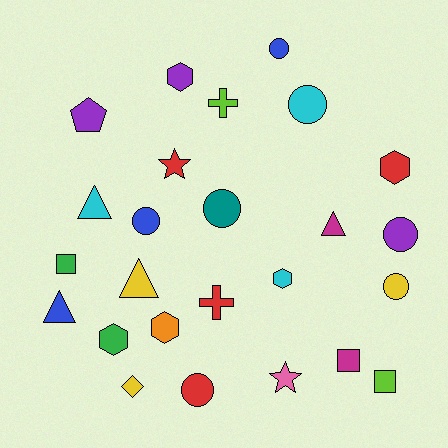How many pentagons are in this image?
There is 1 pentagon.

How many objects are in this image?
There are 25 objects.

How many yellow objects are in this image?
There are 3 yellow objects.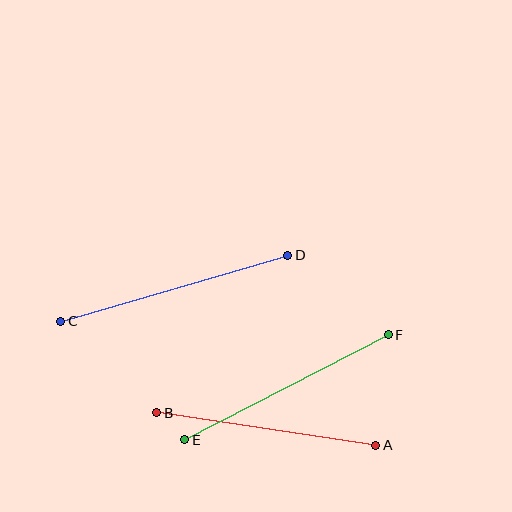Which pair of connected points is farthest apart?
Points C and D are farthest apart.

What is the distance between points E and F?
The distance is approximately 229 pixels.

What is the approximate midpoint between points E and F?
The midpoint is at approximately (286, 387) pixels.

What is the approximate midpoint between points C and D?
The midpoint is at approximately (174, 288) pixels.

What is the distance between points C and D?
The distance is approximately 237 pixels.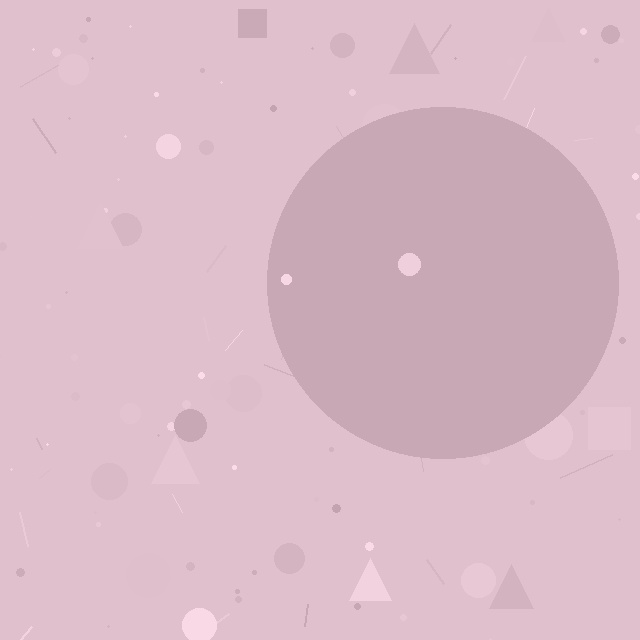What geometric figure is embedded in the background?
A circle is embedded in the background.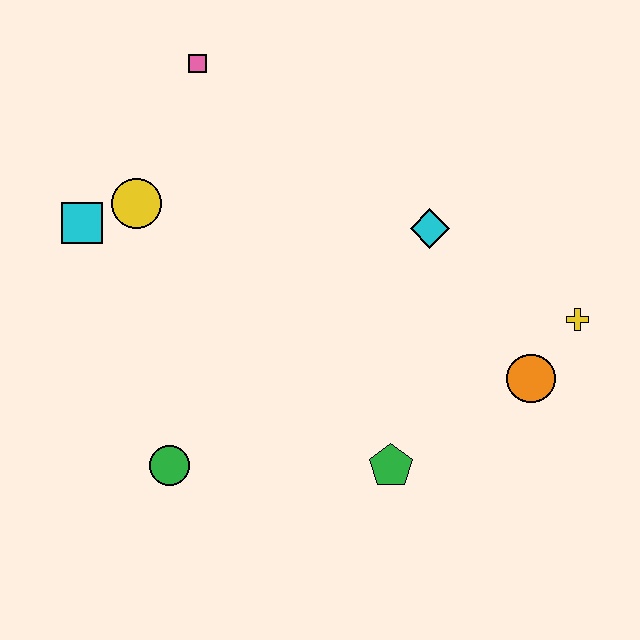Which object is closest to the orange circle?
The yellow cross is closest to the orange circle.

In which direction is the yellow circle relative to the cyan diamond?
The yellow circle is to the left of the cyan diamond.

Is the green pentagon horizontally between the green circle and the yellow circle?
No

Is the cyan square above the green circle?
Yes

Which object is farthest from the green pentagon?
The pink square is farthest from the green pentagon.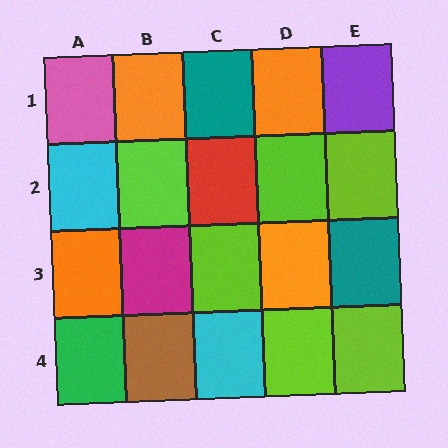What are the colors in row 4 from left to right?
Green, brown, cyan, lime, lime.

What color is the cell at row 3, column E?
Teal.